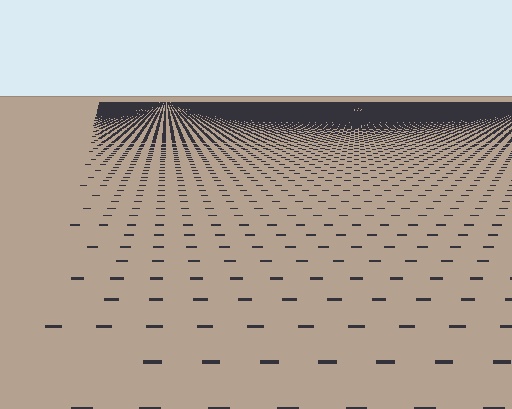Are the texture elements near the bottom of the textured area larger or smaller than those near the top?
Larger. Near the bottom, elements are closer to the viewer and appear at a bigger on-screen size.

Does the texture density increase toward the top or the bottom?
Density increases toward the top.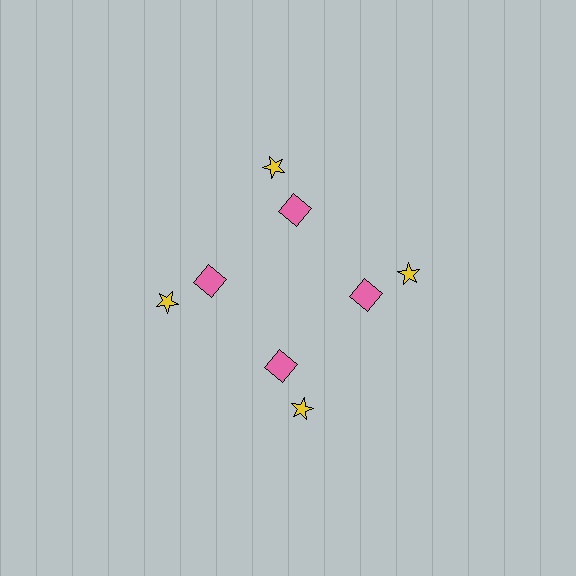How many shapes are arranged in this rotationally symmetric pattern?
There are 8 shapes, arranged in 4 groups of 2.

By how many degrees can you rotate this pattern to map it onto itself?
The pattern maps onto itself every 90 degrees of rotation.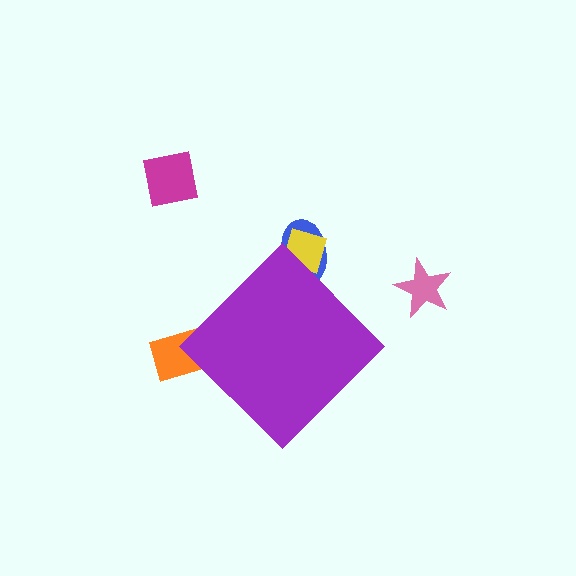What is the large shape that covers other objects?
A purple diamond.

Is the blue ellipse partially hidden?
Yes, the blue ellipse is partially hidden behind the purple diamond.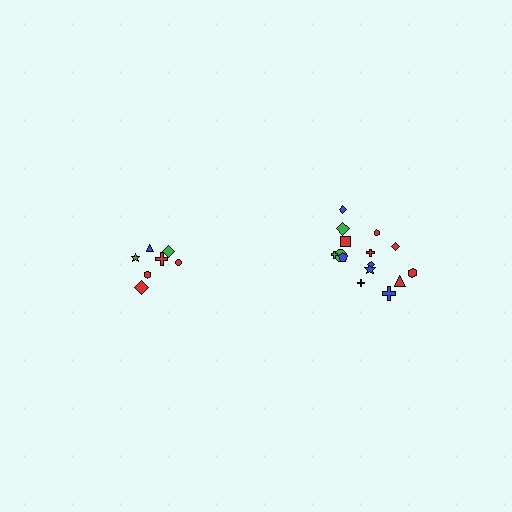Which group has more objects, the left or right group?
The right group.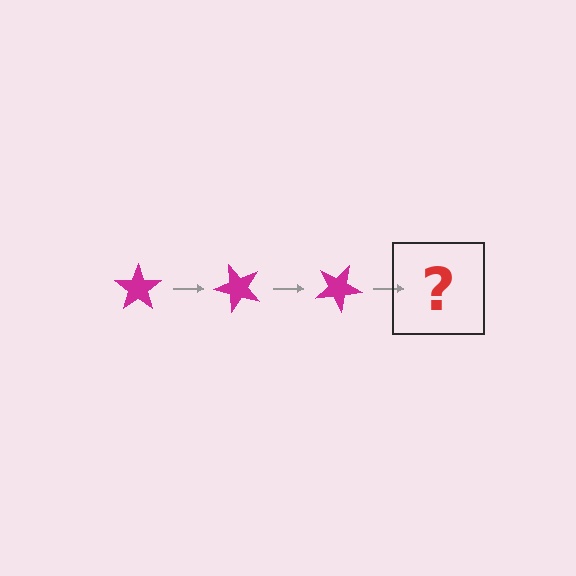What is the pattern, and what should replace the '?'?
The pattern is that the star rotates 50 degrees each step. The '?' should be a magenta star rotated 150 degrees.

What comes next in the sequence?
The next element should be a magenta star rotated 150 degrees.